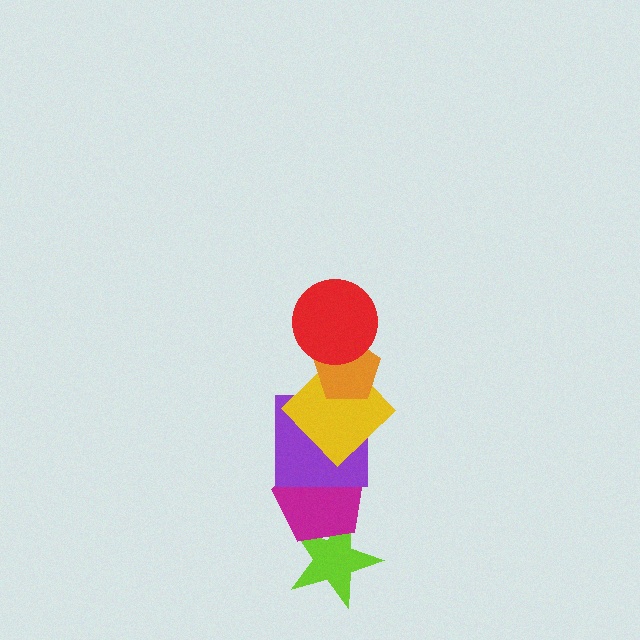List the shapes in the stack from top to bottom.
From top to bottom: the red circle, the orange pentagon, the yellow diamond, the purple square, the magenta pentagon, the lime star.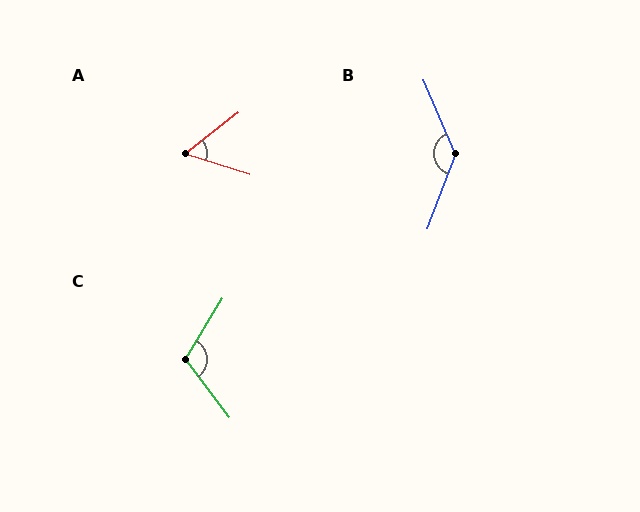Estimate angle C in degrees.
Approximately 112 degrees.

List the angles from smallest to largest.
A (55°), C (112°), B (136°).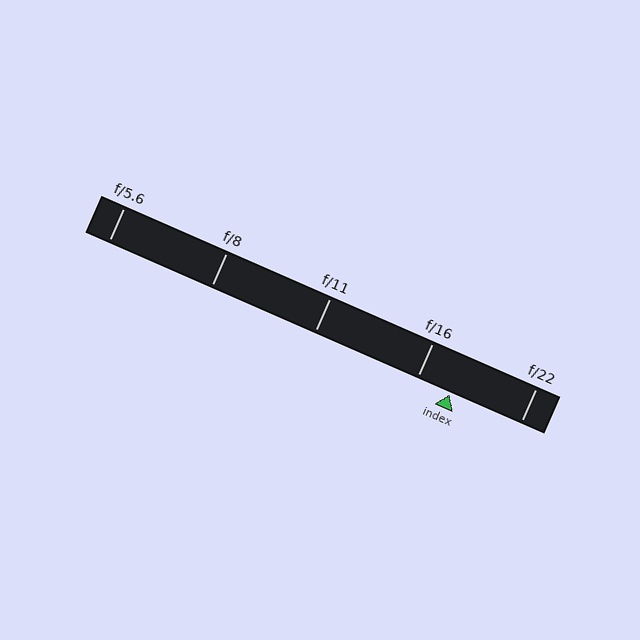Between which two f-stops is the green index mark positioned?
The index mark is between f/16 and f/22.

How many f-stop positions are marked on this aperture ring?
There are 5 f-stop positions marked.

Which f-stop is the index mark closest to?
The index mark is closest to f/16.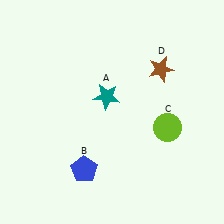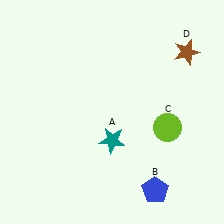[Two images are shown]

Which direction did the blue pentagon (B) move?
The blue pentagon (B) moved right.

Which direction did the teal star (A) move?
The teal star (A) moved down.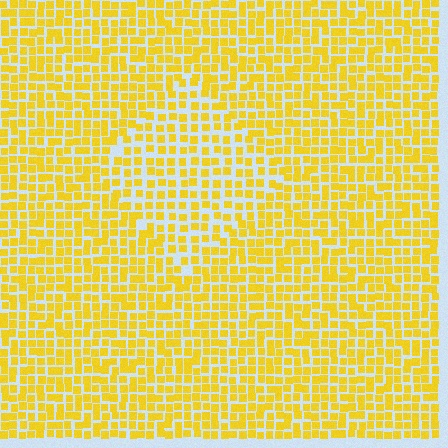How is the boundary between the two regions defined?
The boundary is defined by a change in element density (approximately 1.5x ratio). All elements are the same color, size, and shape.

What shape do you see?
I see a diamond.